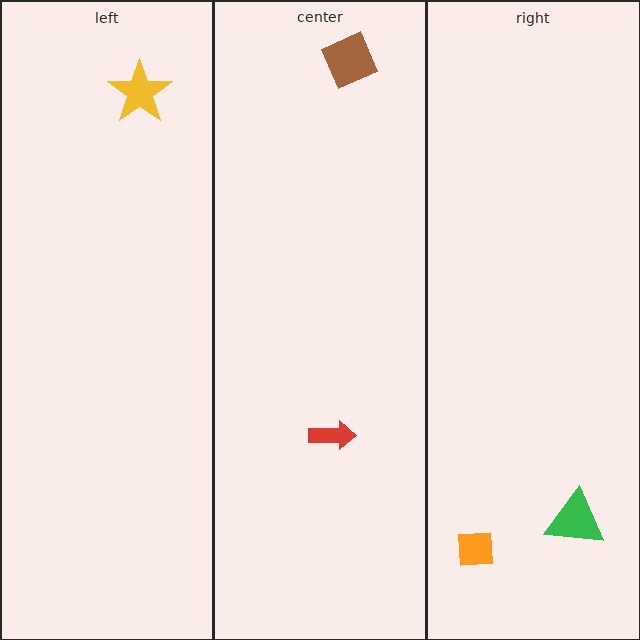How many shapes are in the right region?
2.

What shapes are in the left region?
The yellow star.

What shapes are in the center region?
The brown square, the red arrow.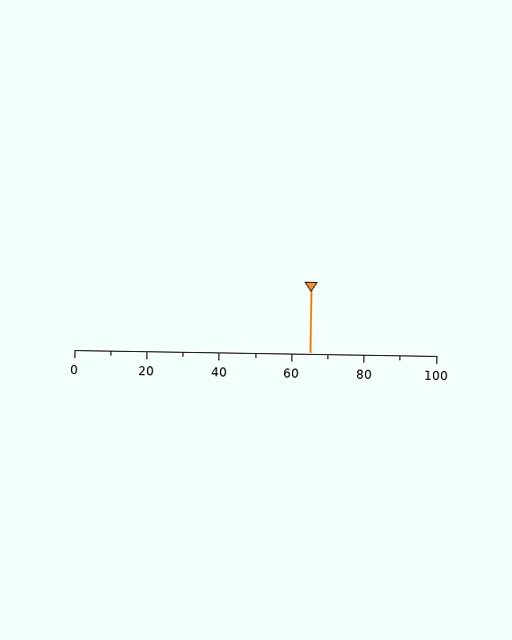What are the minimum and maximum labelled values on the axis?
The axis runs from 0 to 100.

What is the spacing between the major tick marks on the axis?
The major ticks are spaced 20 apart.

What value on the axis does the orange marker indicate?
The marker indicates approximately 65.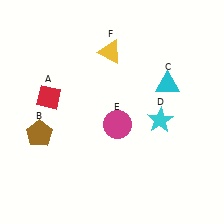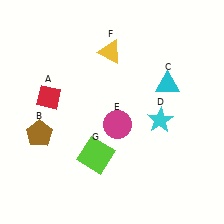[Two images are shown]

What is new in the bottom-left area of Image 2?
A lime square (G) was added in the bottom-left area of Image 2.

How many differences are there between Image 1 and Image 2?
There is 1 difference between the two images.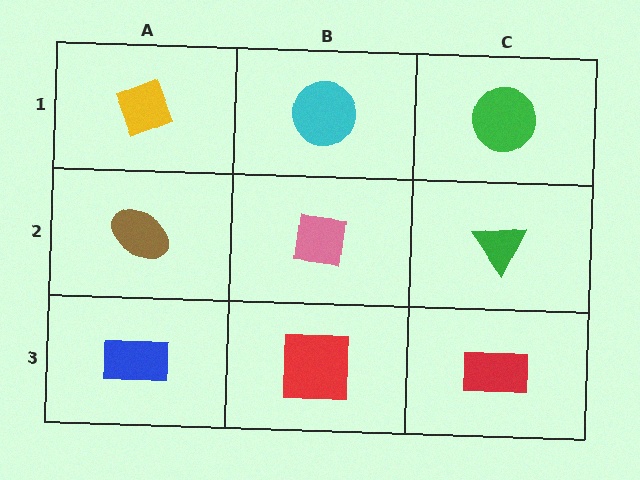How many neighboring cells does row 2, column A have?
3.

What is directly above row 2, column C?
A green circle.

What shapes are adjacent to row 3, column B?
A pink square (row 2, column B), a blue rectangle (row 3, column A), a red rectangle (row 3, column C).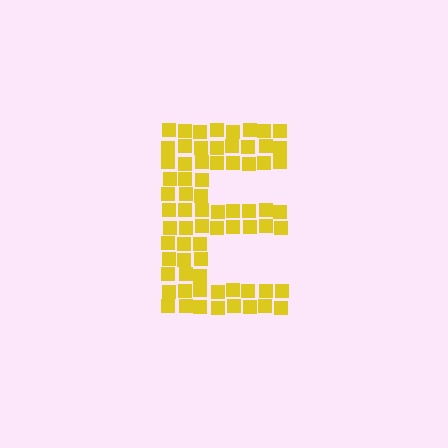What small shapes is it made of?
It is made of small squares.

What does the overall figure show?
The overall figure shows the letter E.